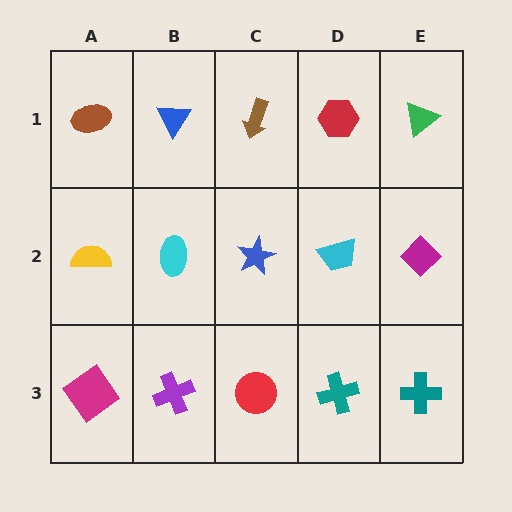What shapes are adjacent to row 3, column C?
A blue star (row 2, column C), a purple cross (row 3, column B), a teal cross (row 3, column D).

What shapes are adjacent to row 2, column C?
A brown arrow (row 1, column C), a red circle (row 3, column C), a cyan ellipse (row 2, column B), a cyan trapezoid (row 2, column D).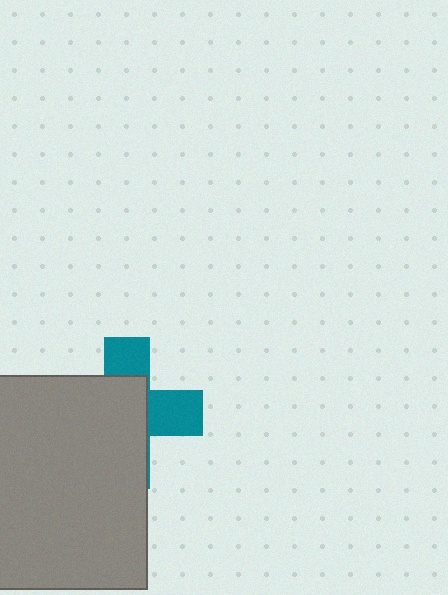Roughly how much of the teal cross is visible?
A small part of it is visible (roughly 38%).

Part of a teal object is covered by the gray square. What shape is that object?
It is a cross.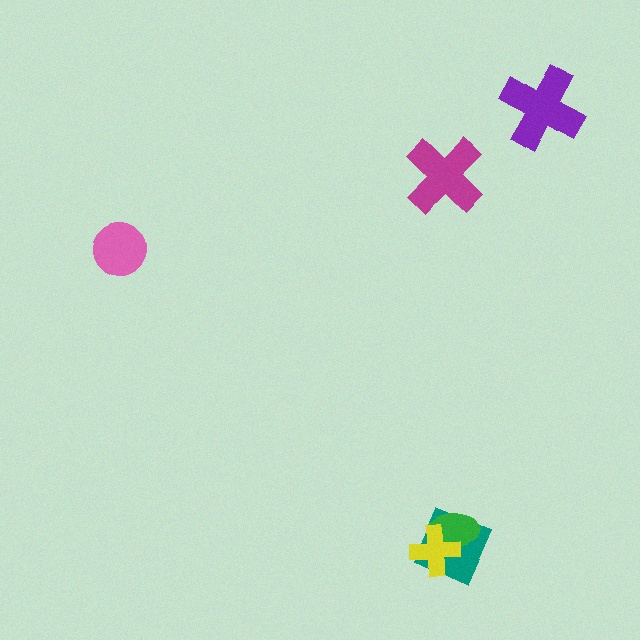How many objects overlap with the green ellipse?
2 objects overlap with the green ellipse.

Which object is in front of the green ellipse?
The yellow cross is in front of the green ellipse.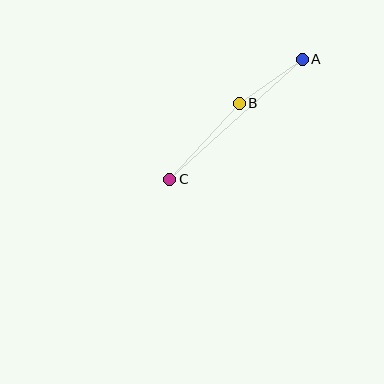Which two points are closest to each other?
Points A and B are closest to each other.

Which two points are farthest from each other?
Points A and C are farthest from each other.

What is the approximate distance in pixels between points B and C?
The distance between B and C is approximately 103 pixels.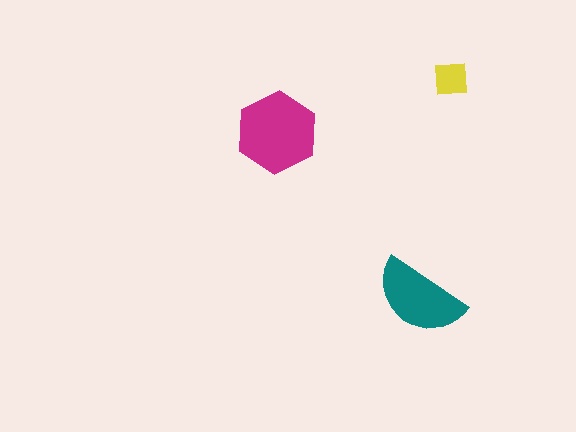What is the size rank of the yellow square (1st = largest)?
3rd.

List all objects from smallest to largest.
The yellow square, the teal semicircle, the magenta hexagon.